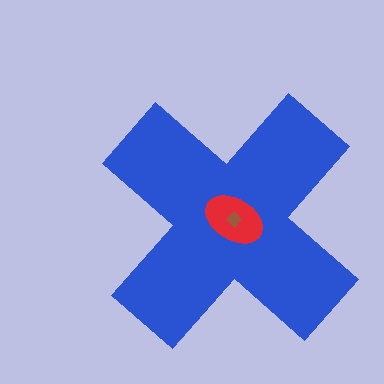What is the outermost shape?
The blue cross.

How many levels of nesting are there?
3.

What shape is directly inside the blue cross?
The red ellipse.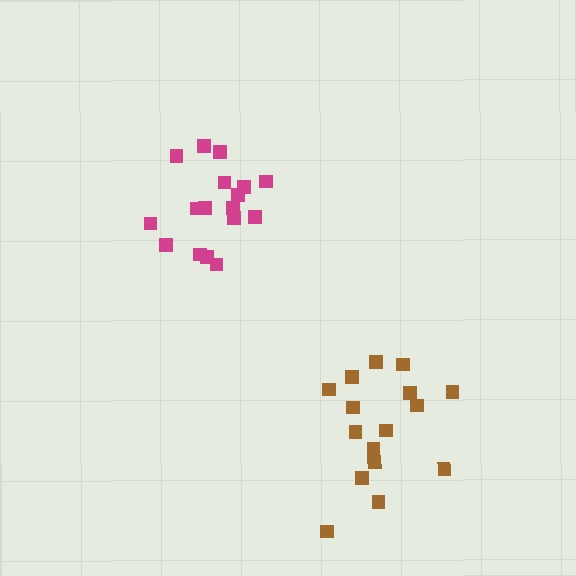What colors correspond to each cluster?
The clusters are colored: magenta, brown.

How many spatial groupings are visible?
There are 2 spatial groupings.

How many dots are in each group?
Group 1: 17 dots, Group 2: 16 dots (33 total).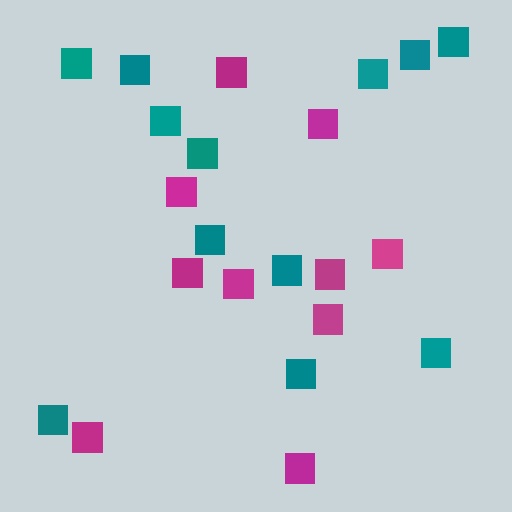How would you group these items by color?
There are 2 groups: one group of teal squares (12) and one group of magenta squares (10).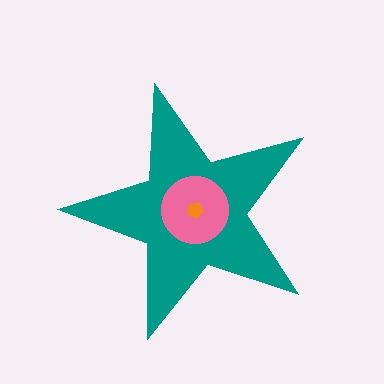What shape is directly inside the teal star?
The pink circle.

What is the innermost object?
The orange pentagon.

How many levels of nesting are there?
3.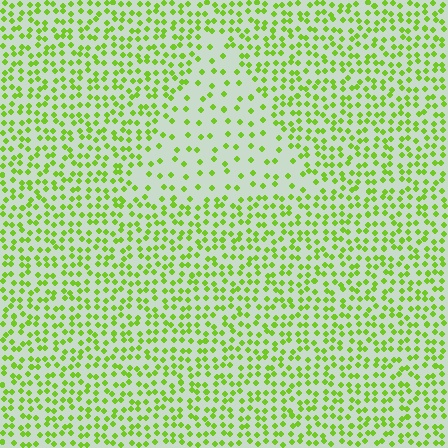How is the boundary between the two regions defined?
The boundary is defined by a change in element density (approximately 2.3x ratio). All elements are the same color, size, and shape.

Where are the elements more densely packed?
The elements are more densely packed outside the triangle boundary.